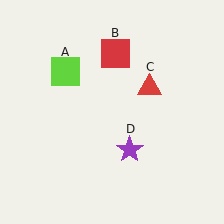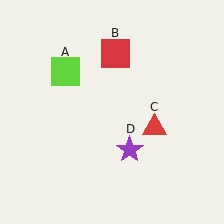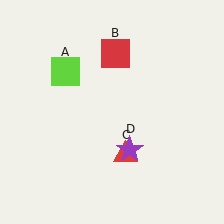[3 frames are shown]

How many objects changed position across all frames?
1 object changed position: red triangle (object C).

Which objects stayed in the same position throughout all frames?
Lime square (object A) and red square (object B) and purple star (object D) remained stationary.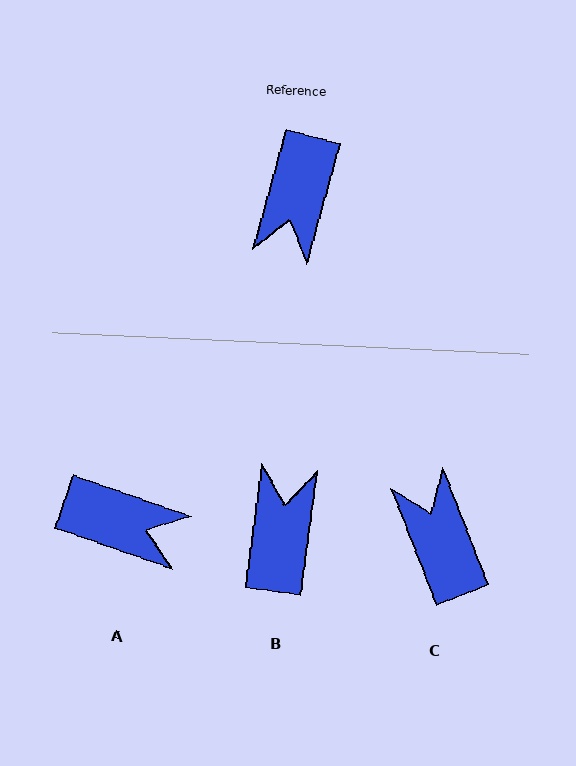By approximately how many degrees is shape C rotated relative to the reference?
Approximately 143 degrees clockwise.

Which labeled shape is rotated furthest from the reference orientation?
B, about 172 degrees away.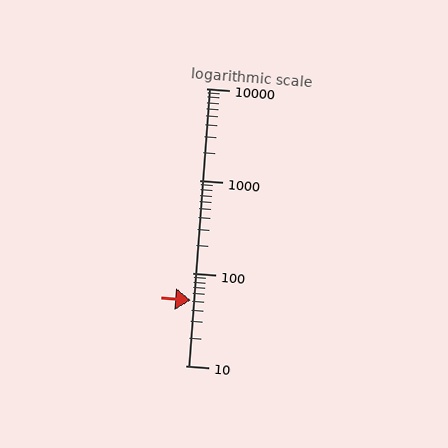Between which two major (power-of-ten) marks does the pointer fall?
The pointer is between 10 and 100.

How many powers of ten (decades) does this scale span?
The scale spans 3 decades, from 10 to 10000.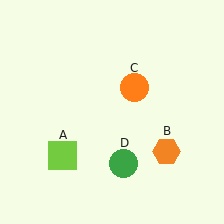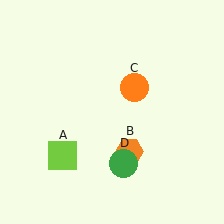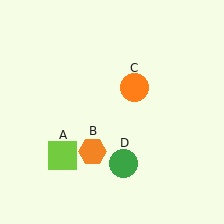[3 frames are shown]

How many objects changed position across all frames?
1 object changed position: orange hexagon (object B).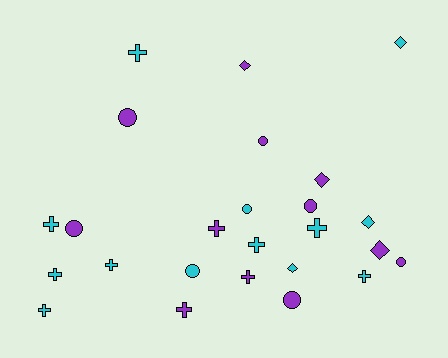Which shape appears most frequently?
Cross, with 11 objects.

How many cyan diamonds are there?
There are 3 cyan diamonds.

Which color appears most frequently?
Cyan, with 13 objects.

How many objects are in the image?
There are 25 objects.